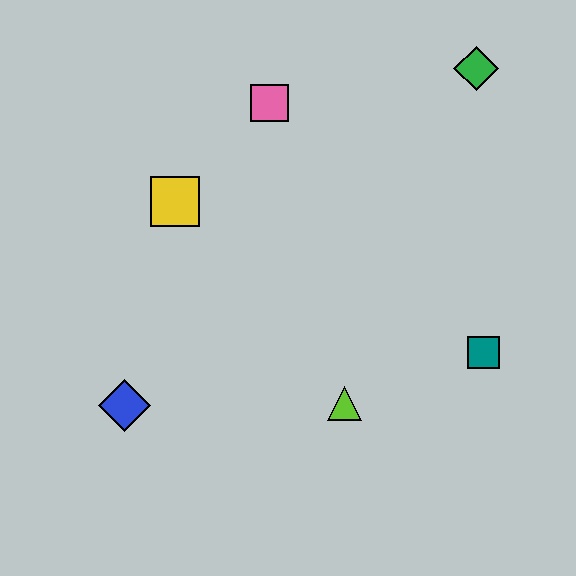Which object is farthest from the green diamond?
The blue diamond is farthest from the green diamond.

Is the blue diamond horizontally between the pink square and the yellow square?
No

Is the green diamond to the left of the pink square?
No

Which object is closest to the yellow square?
The pink square is closest to the yellow square.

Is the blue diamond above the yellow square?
No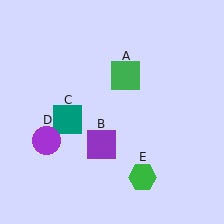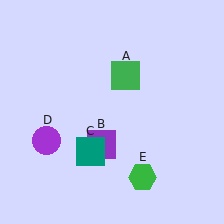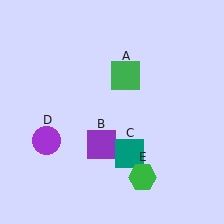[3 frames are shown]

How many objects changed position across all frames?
1 object changed position: teal square (object C).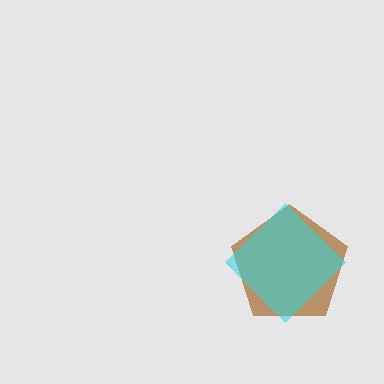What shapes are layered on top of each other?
The layered shapes are: a brown pentagon, a cyan diamond.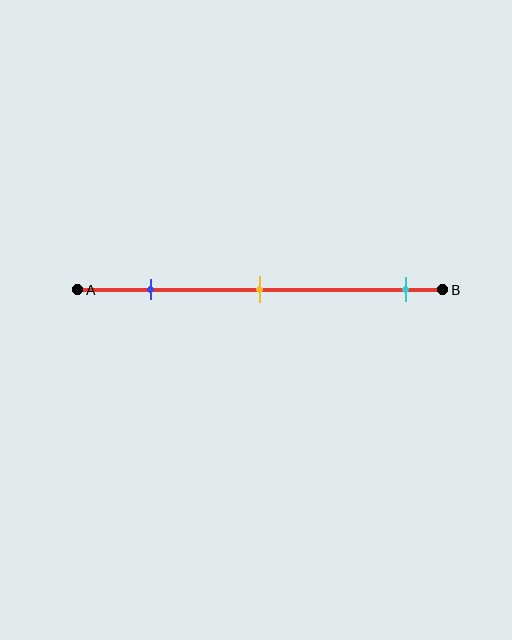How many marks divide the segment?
There are 3 marks dividing the segment.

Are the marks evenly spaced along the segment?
No, the marks are not evenly spaced.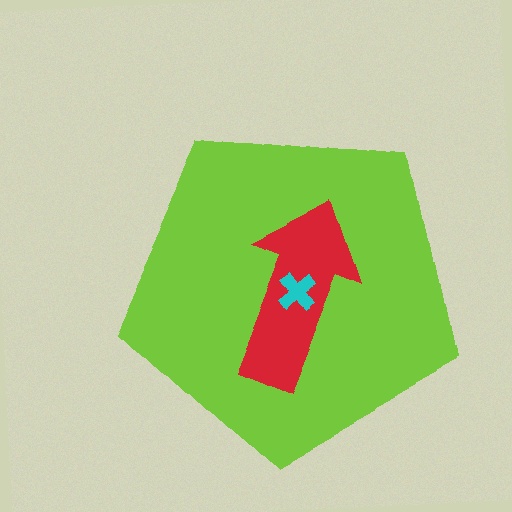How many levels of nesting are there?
3.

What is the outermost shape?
The lime pentagon.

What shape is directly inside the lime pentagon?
The red arrow.